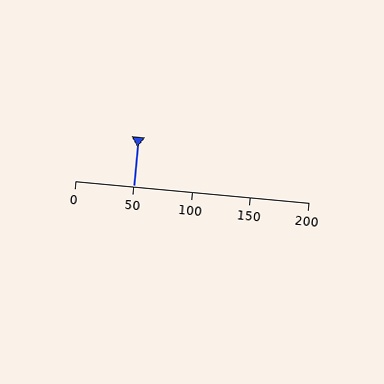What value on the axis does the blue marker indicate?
The marker indicates approximately 50.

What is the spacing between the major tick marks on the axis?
The major ticks are spaced 50 apart.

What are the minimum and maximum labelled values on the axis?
The axis runs from 0 to 200.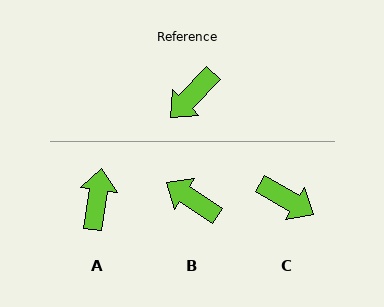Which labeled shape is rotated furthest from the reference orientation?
A, about 144 degrees away.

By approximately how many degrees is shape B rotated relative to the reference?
Approximately 79 degrees clockwise.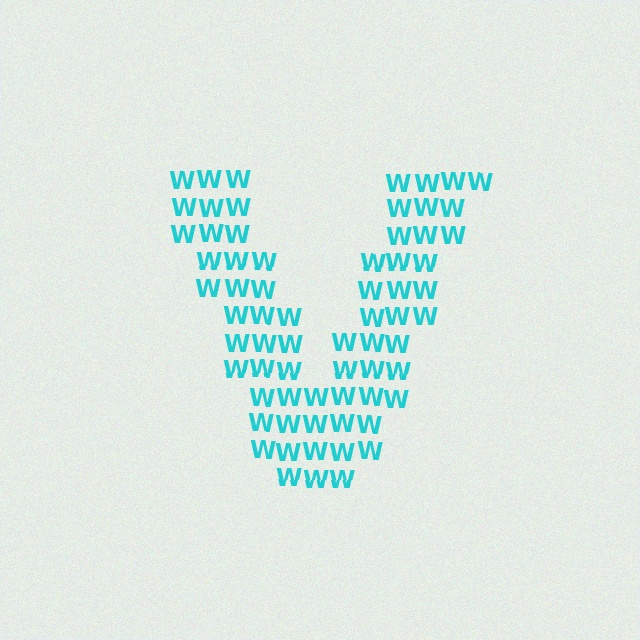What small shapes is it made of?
It is made of small letter W's.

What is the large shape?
The large shape is the letter V.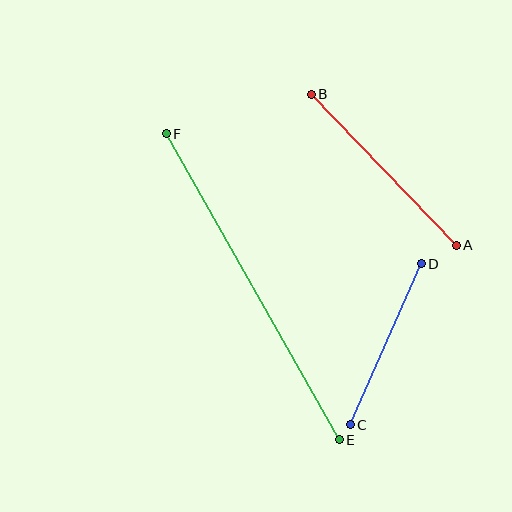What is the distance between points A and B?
The distance is approximately 209 pixels.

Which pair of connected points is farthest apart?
Points E and F are farthest apart.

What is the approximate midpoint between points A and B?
The midpoint is at approximately (384, 170) pixels.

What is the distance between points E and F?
The distance is approximately 351 pixels.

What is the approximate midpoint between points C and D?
The midpoint is at approximately (386, 344) pixels.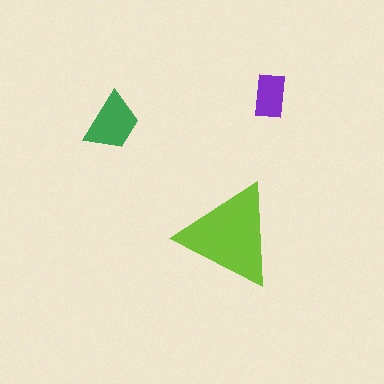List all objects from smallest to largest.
The purple rectangle, the green trapezoid, the lime triangle.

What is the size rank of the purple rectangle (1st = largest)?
3rd.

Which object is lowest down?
The lime triangle is bottommost.